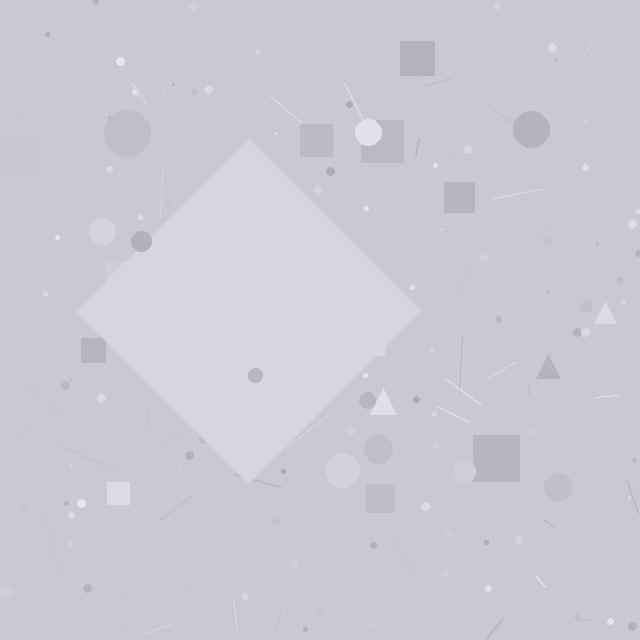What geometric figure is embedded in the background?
A diamond is embedded in the background.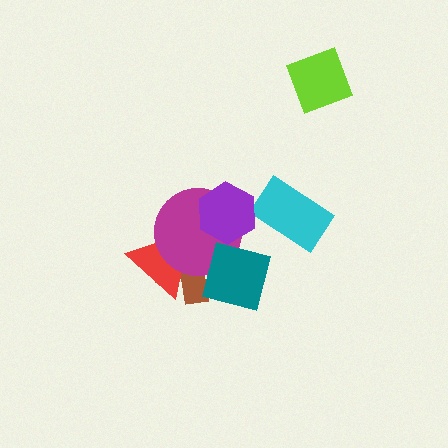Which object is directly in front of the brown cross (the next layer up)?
The red triangle is directly in front of the brown cross.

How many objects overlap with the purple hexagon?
1 object overlaps with the purple hexagon.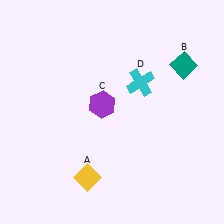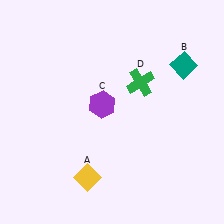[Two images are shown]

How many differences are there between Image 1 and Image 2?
There is 1 difference between the two images.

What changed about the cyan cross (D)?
In Image 1, D is cyan. In Image 2, it changed to green.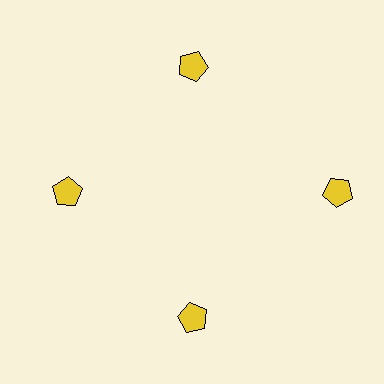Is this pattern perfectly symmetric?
No. The 4 yellow pentagons are arranged in a ring, but one element near the 3 o'clock position is pushed outward from the center, breaking the 4-fold rotational symmetry.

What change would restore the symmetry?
The symmetry would be restored by moving it inward, back onto the ring so that all 4 pentagons sit at equal angles and equal distance from the center.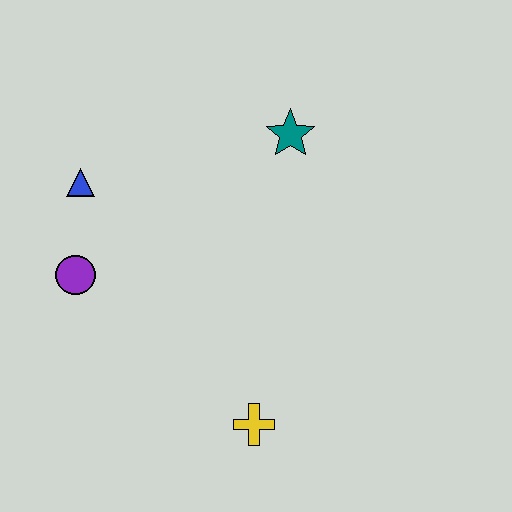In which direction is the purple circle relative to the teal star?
The purple circle is to the left of the teal star.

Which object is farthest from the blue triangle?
The yellow cross is farthest from the blue triangle.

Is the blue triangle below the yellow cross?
No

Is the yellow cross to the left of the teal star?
Yes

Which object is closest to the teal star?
The blue triangle is closest to the teal star.